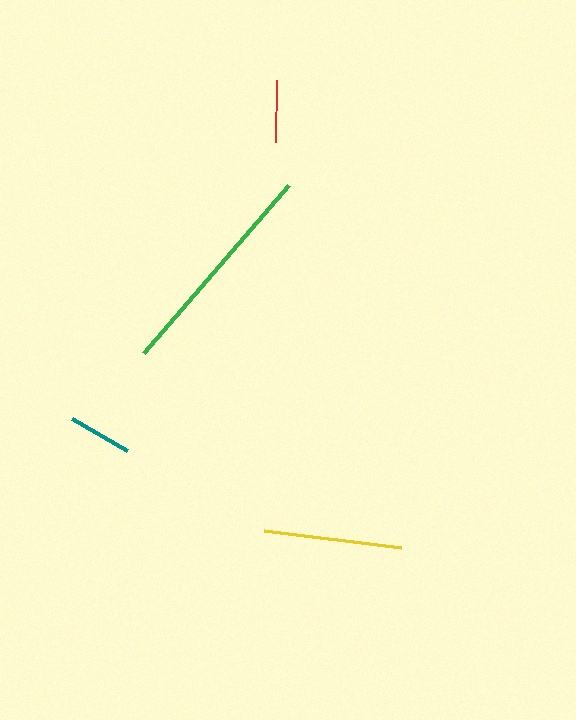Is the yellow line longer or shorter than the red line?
The yellow line is longer than the red line.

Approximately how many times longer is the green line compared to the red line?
The green line is approximately 3.6 times the length of the red line.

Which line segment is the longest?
The green line is the longest at approximately 222 pixels.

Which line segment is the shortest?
The red line is the shortest at approximately 62 pixels.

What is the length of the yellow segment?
The yellow segment is approximately 139 pixels long.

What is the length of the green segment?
The green segment is approximately 222 pixels long.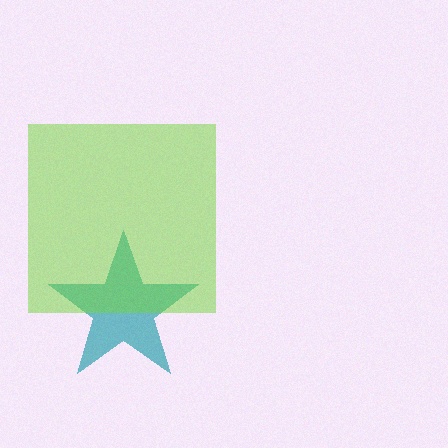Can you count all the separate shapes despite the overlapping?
Yes, there are 2 separate shapes.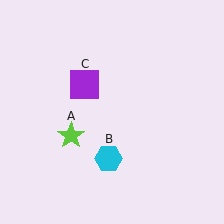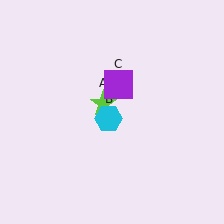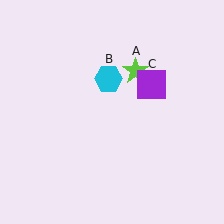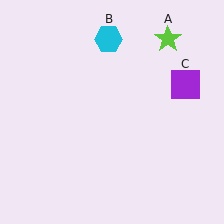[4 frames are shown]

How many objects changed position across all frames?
3 objects changed position: lime star (object A), cyan hexagon (object B), purple square (object C).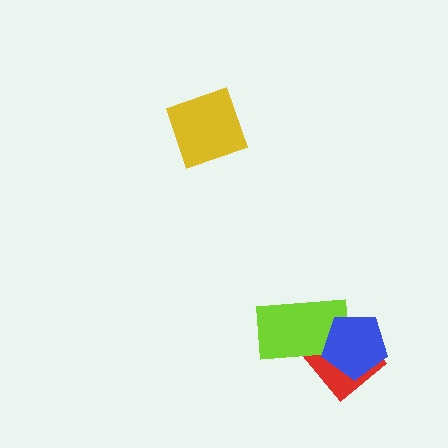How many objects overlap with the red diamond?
2 objects overlap with the red diamond.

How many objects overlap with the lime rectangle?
2 objects overlap with the lime rectangle.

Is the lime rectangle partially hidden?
Yes, it is partially covered by another shape.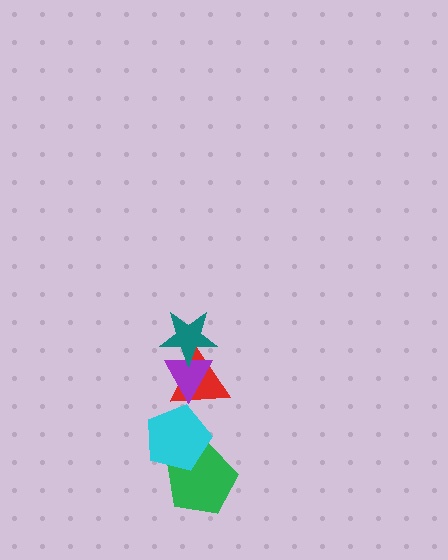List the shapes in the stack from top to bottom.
From top to bottom: the teal star, the purple triangle, the red triangle, the cyan pentagon, the green pentagon.